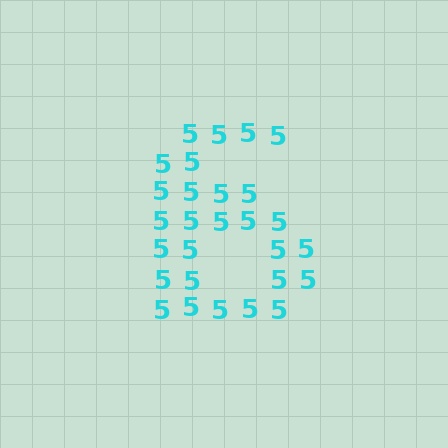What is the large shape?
The large shape is the digit 6.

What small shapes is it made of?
It is made of small digit 5's.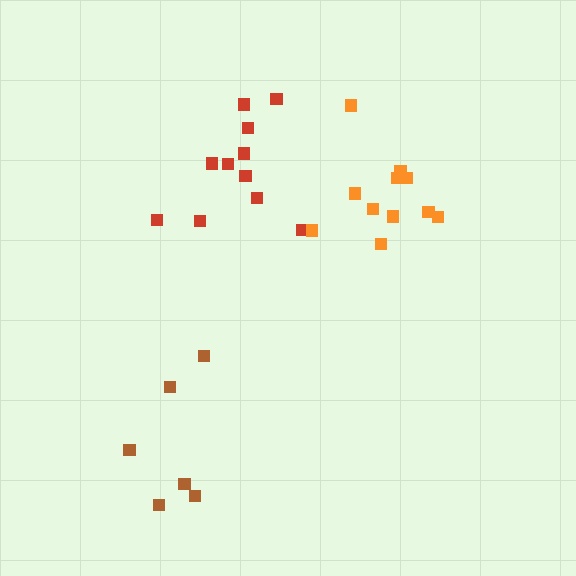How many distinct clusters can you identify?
There are 3 distinct clusters.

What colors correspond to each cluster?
The clusters are colored: red, orange, brown.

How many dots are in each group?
Group 1: 11 dots, Group 2: 11 dots, Group 3: 6 dots (28 total).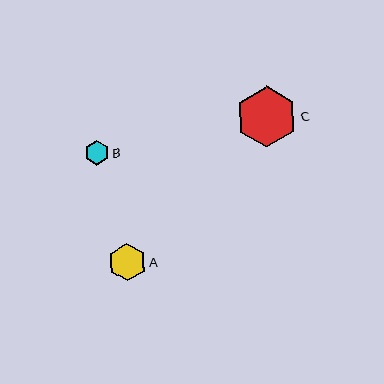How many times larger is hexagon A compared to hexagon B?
Hexagon A is approximately 1.5 times the size of hexagon B.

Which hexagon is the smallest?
Hexagon B is the smallest with a size of approximately 25 pixels.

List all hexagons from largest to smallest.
From largest to smallest: C, A, B.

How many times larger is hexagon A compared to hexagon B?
Hexagon A is approximately 1.5 times the size of hexagon B.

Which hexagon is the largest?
Hexagon C is the largest with a size of approximately 61 pixels.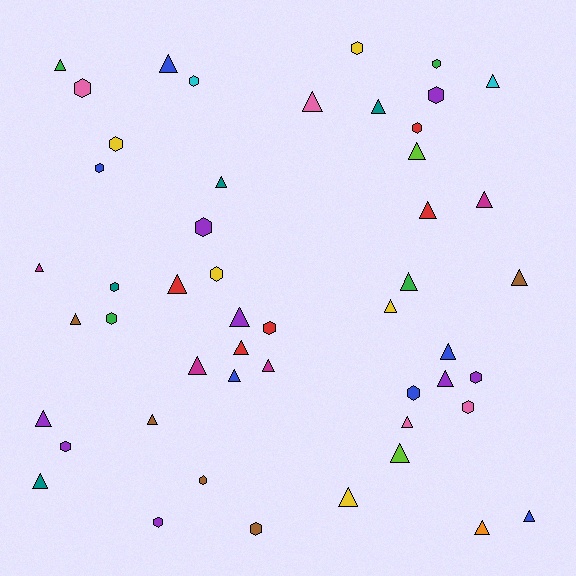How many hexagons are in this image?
There are 20 hexagons.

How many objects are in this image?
There are 50 objects.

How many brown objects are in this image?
There are 5 brown objects.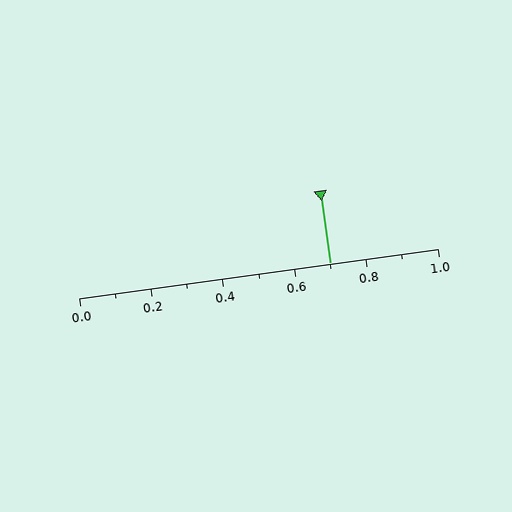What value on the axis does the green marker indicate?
The marker indicates approximately 0.7.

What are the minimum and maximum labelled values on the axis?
The axis runs from 0.0 to 1.0.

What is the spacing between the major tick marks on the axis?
The major ticks are spaced 0.2 apart.